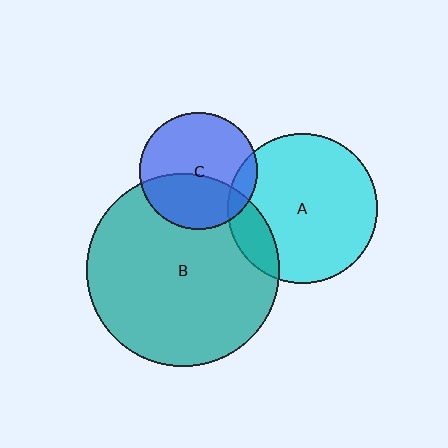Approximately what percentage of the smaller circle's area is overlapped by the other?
Approximately 15%.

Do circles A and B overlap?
Yes.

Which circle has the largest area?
Circle B (teal).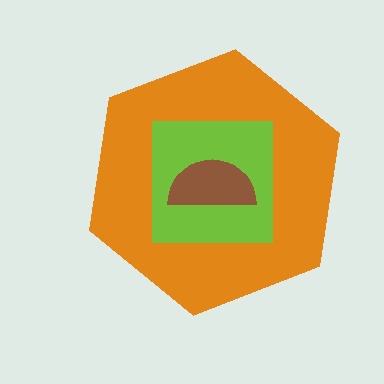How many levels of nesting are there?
3.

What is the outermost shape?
The orange hexagon.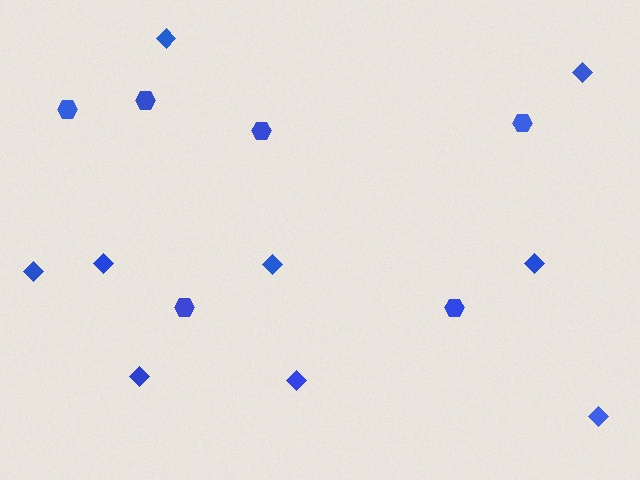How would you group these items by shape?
There are 2 groups: one group of hexagons (6) and one group of diamonds (9).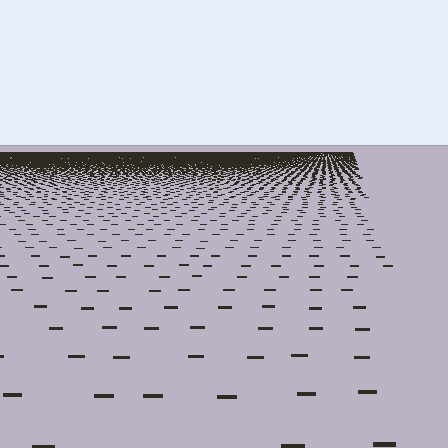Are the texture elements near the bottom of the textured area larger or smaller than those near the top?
Larger. Near the bottom, elements are closer to the viewer and appear at a bigger on-screen size.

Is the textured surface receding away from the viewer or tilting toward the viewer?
The surface is receding away from the viewer. Texture elements get smaller and denser toward the top.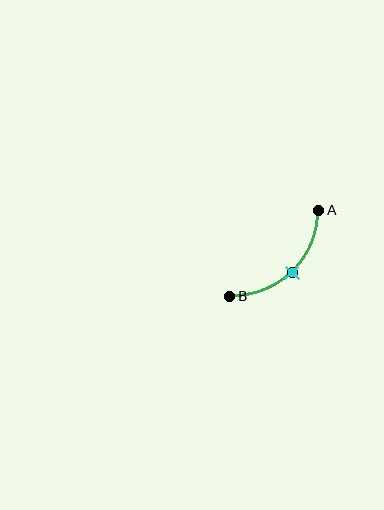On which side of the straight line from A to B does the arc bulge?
The arc bulges below and to the right of the straight line connecting A and B.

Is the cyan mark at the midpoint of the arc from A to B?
Yes. The cyan mark lies on the arc at equal arc-length from both A and B — it is the arc midpoint.